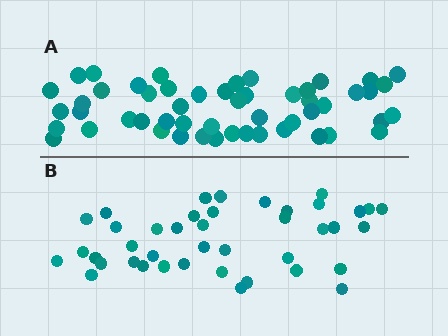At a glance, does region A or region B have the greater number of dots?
Region A (the top region) has more dots.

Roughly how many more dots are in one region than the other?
Region A has roughly 12 or so more dots than region B.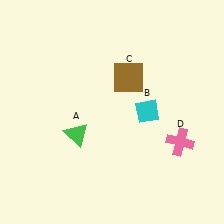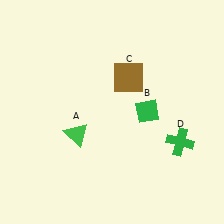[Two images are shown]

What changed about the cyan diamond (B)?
In Image 1, B is cyan. In Image 2, it changed to green.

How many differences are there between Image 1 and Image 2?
There are 2 differences between the two images.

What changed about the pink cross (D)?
In Image 1, D is pink. In Image 2, it changed to green.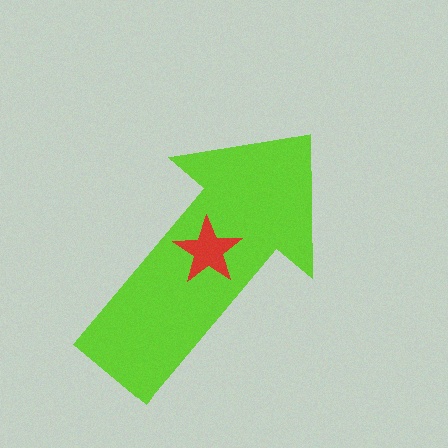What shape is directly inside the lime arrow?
The red star.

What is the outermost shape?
The lime arrow.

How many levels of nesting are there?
2.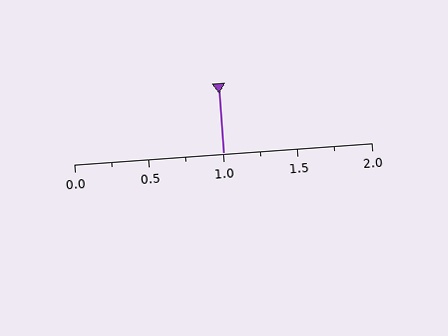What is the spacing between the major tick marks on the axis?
The major ticks are spaced 0.5 apart.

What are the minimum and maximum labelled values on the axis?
The axis runs from 0.0 to 2.0.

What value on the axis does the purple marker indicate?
The marker indicates approximately 1.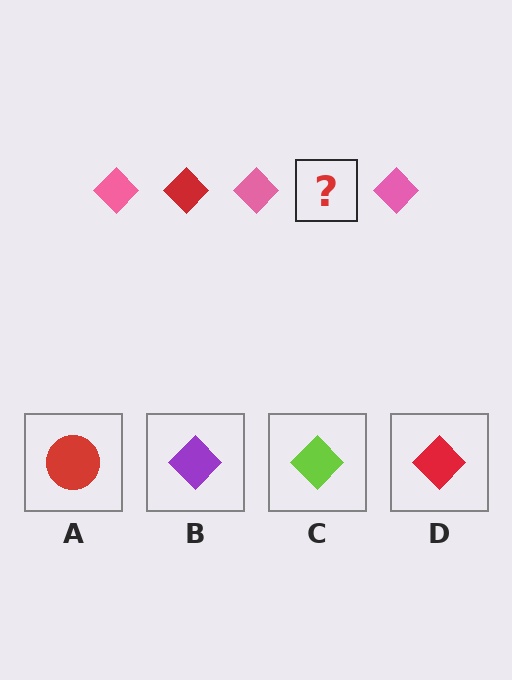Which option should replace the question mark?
Option D.